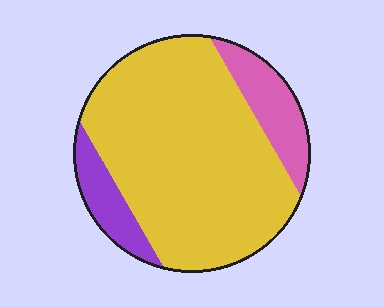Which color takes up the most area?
Yellow, at roughly 75%.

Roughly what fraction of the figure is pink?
Pink takes up less than a quarter of the figure.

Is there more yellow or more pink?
Yellow.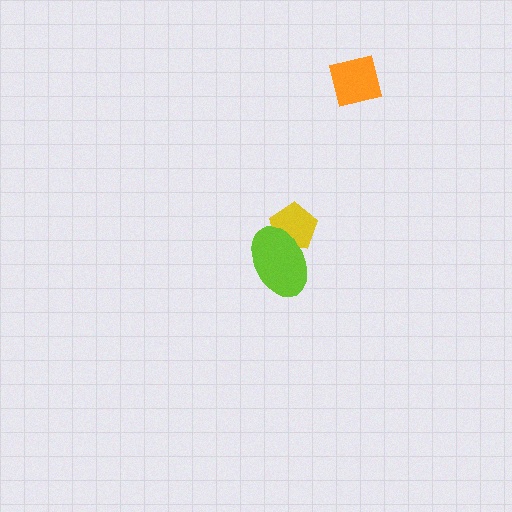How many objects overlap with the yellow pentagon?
1 object overlaps with the yellow pentagon.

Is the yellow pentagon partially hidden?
Yes, it is partially covered by another shape.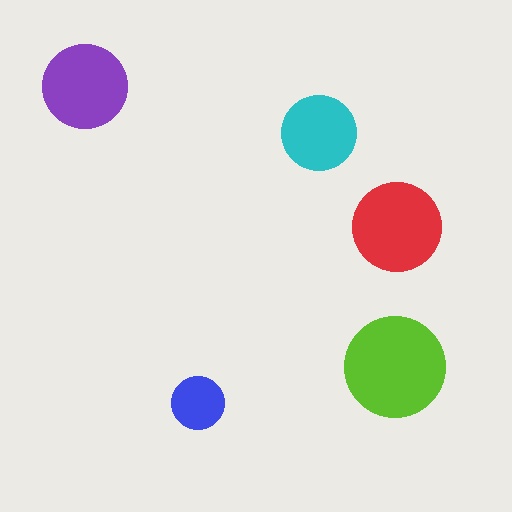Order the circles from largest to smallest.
the lime one, the red one, the purple one, the cyan one, the blue one.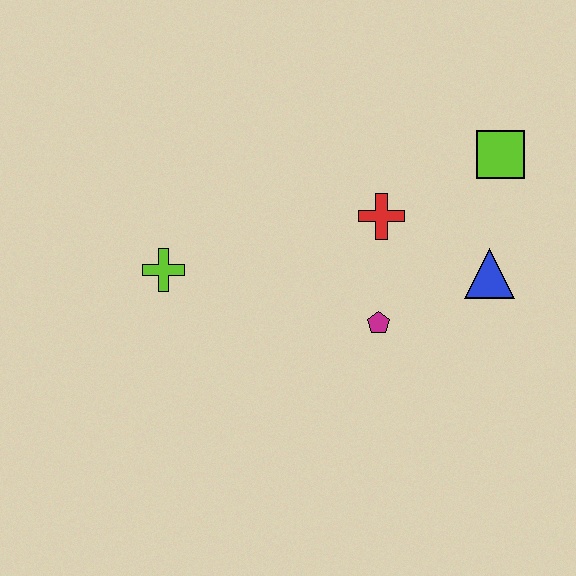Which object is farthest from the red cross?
The lime cross is farthest from the red cross.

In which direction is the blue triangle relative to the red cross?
The blue triangle is to the right of the red cross.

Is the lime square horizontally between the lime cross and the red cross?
No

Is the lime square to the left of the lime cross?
No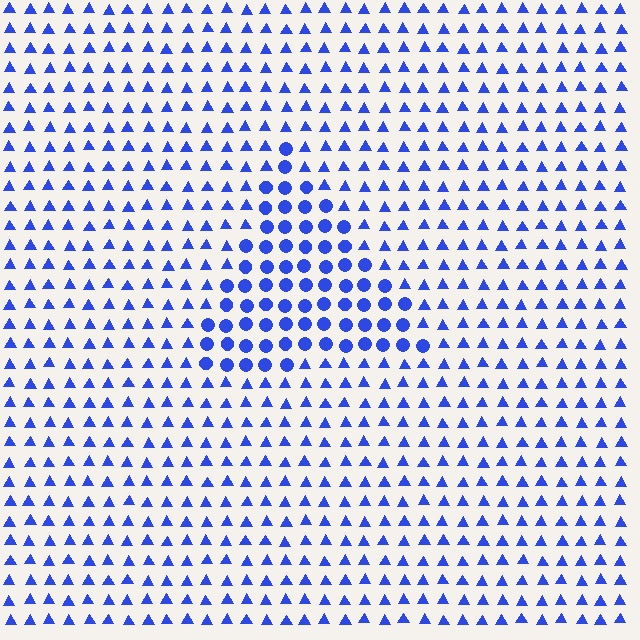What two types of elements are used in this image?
The image uses circles inside the triangle region and triangles outside it.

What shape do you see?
I see a triangle.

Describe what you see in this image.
The image is filled with small blue elements arranged in a uniform grid. A triangle-shaped region contains circles, while the surrounding area contains triangles. The boundary is defined purely by the change in element shape.